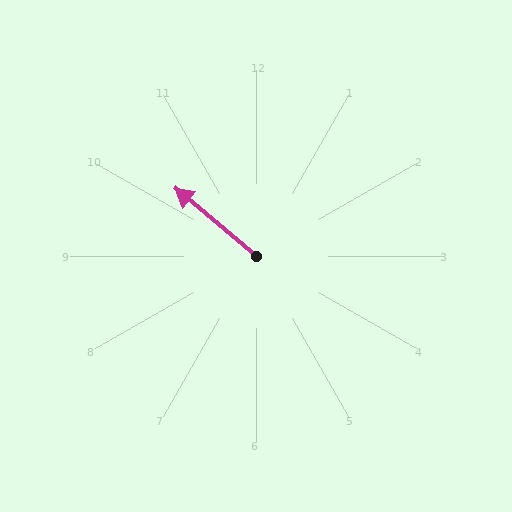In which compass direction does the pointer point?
Northwest.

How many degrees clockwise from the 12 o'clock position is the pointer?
Approximately 310 degrees.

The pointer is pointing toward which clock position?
Roughly 10 o'clock.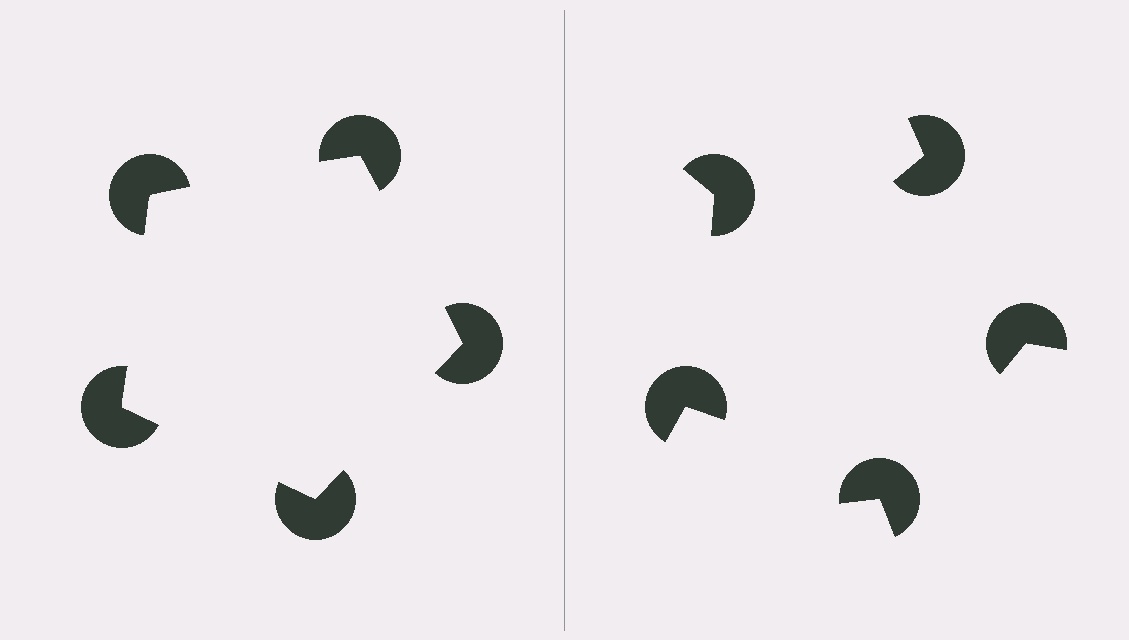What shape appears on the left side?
An illusory pentagon.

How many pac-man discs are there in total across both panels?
10 — 5 on each side.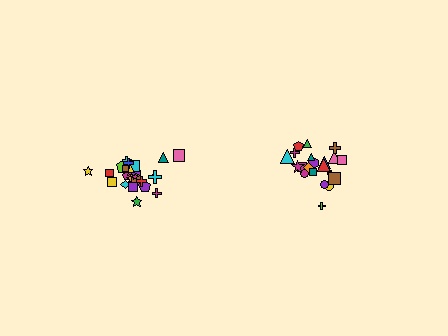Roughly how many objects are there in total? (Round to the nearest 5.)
Roughly 45 objects in total.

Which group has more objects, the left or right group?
The left group.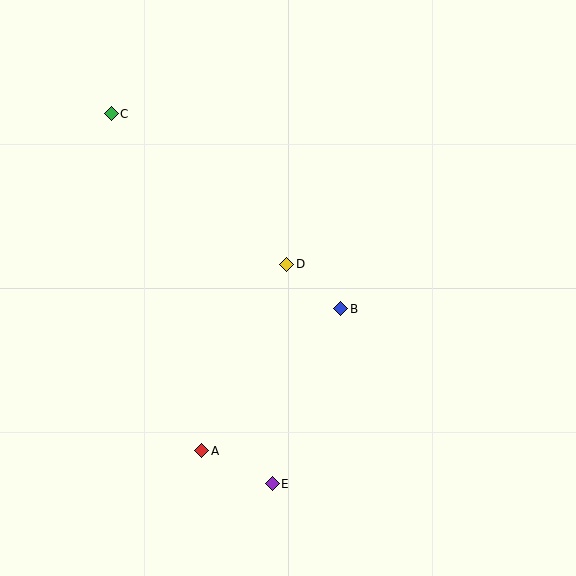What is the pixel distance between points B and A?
The distance between B and A is 199 pixels.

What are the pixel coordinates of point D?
Point D is at (287, 264).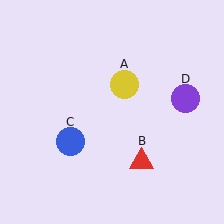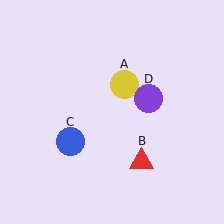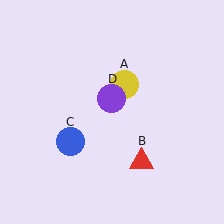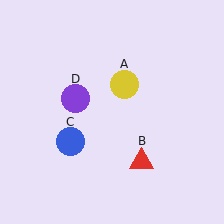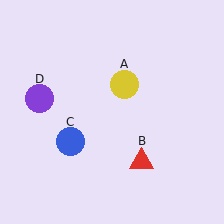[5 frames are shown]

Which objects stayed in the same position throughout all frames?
Yellow circle (object A) and red triangle (object B) and blue circle (object C) remained stationary.